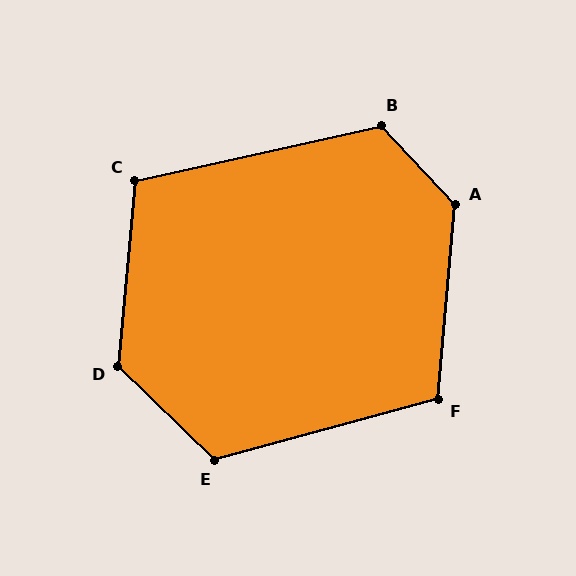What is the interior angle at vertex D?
Approximately 129 degrees (obtuse).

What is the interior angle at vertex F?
Approximately 110 degrees (obtuse).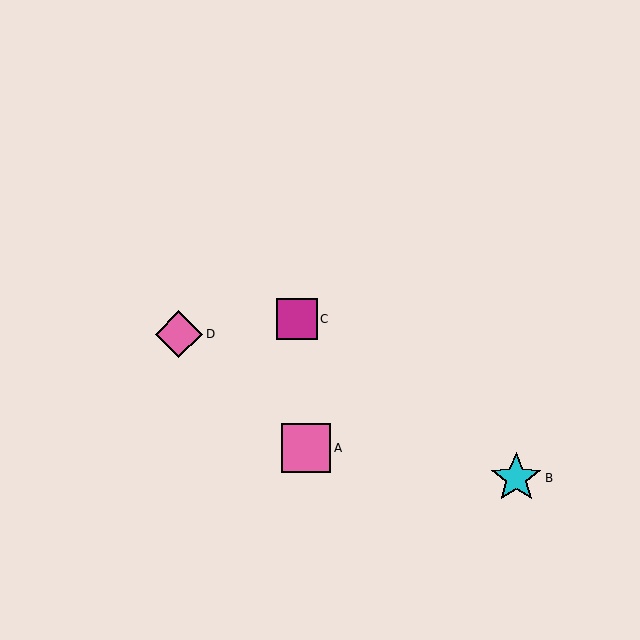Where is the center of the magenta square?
The center of the magenta square is at (297, 319).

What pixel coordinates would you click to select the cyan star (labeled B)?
Click at (516, 478) to select the cyan star B.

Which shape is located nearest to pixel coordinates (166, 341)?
The pink diamond (labeled D) at (179, 334) is nearest to that location.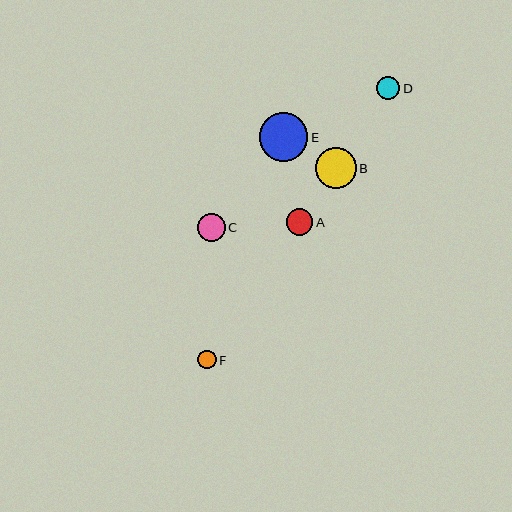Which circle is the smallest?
Circle F is the smallest with a size of approximately 18 pixels.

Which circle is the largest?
Circle E is the largest with a size of approximately 48 pixels.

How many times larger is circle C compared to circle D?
Circle C is approximately 1.2 times the size of circle D.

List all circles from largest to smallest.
From largest to smallest: E, B, C, A, D, F.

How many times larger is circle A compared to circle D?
Circle A is approximately 1.1 times the size of circle D.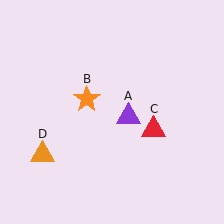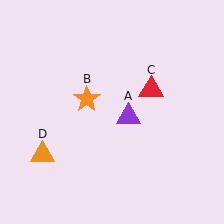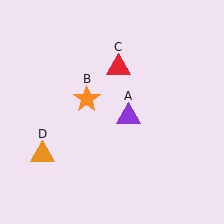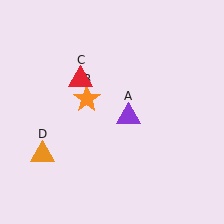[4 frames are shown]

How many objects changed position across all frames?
1 object changed position: red triangle (object C).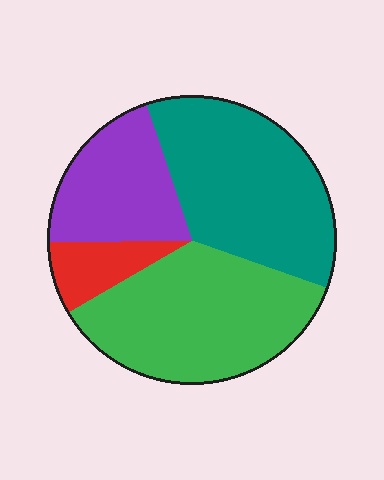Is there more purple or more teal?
Teal.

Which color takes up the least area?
Red, at roughly 10%.